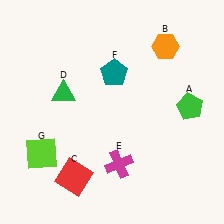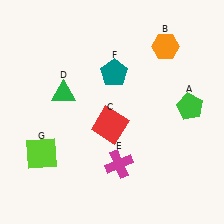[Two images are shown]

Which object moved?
The red square (C) moved up.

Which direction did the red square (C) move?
The red square (C) moved up.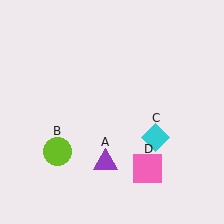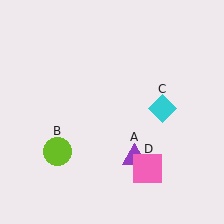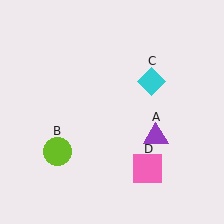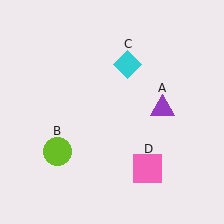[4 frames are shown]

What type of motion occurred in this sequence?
The purple triangle (object A), cyan diamond (object C) rotated counterclockwise around the center of the scene.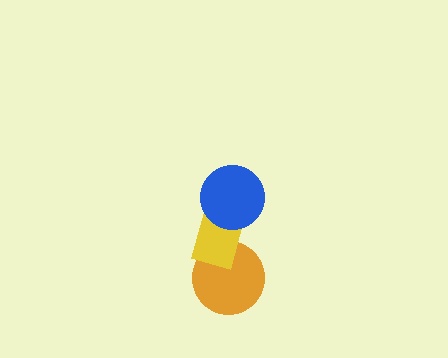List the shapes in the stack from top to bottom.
From top to bottom: the blue circle, the yellow rectangle, the orange circle.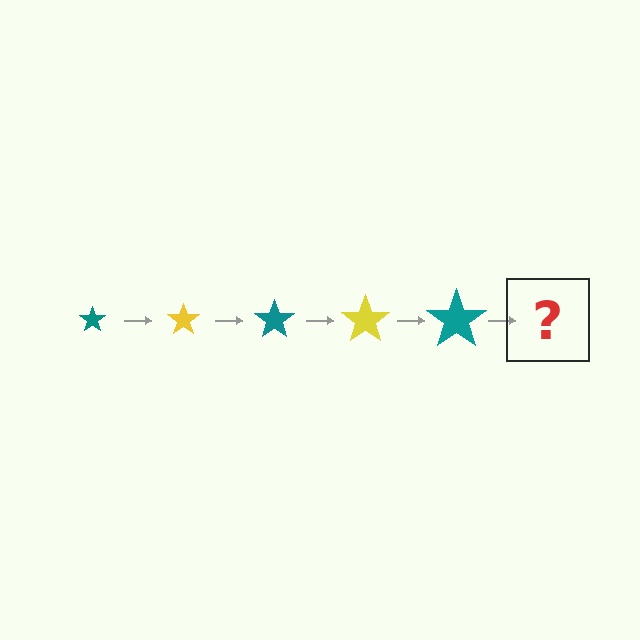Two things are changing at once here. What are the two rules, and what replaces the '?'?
The two rules are that the star grows larger each step and the color cycles through teal and yellow. The '?' should be a yellow star, larger than the previous one.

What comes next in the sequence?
The next element should be a yellow star, larger than the previous one.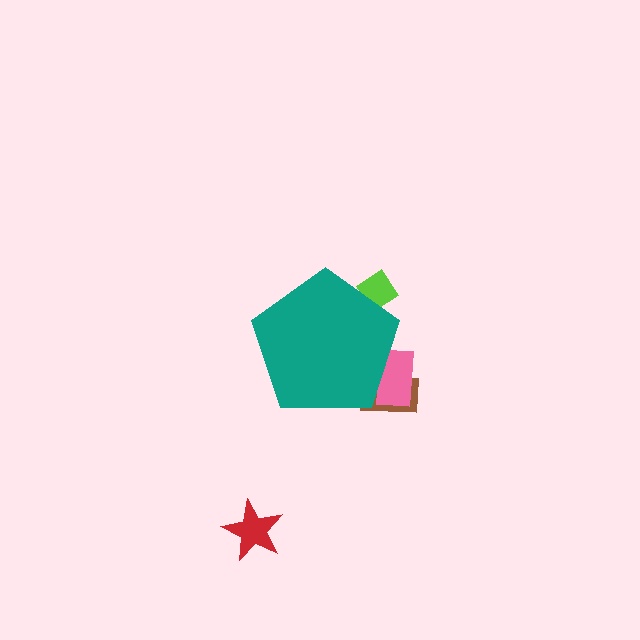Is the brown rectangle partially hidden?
Yes, the brown rectangle is partially hidden behind the teal pentagon.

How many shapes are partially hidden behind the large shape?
3 shapes are partially hidden.